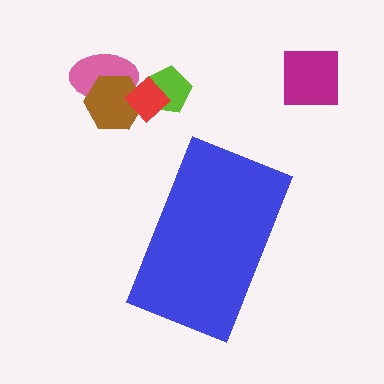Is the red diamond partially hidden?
No, the red diamond is fully visible.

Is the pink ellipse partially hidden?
No, the pink ellipse is fully visible.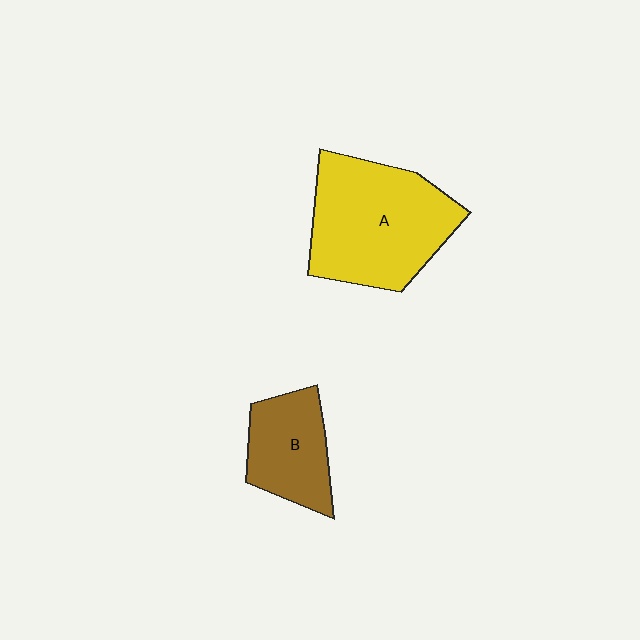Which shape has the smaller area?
Shape B (brown).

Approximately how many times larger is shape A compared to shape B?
Approximately 1.9 times.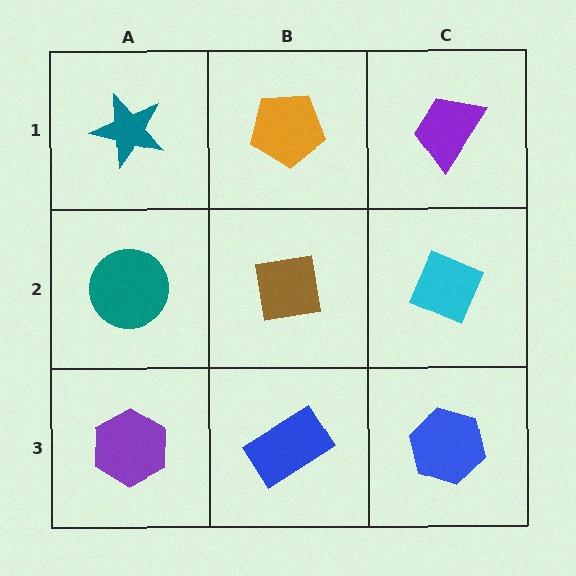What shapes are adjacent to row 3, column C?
A cyan diamond (row 2, column C), a blue rectangle (row 3, column B).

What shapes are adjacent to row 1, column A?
A teal circle (row 2, column A), an orange pentagon (row 1, column B).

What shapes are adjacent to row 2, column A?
A teal star (row 1, column A), a purple hexagon (row 3, column A), a brown square (row 2, column B).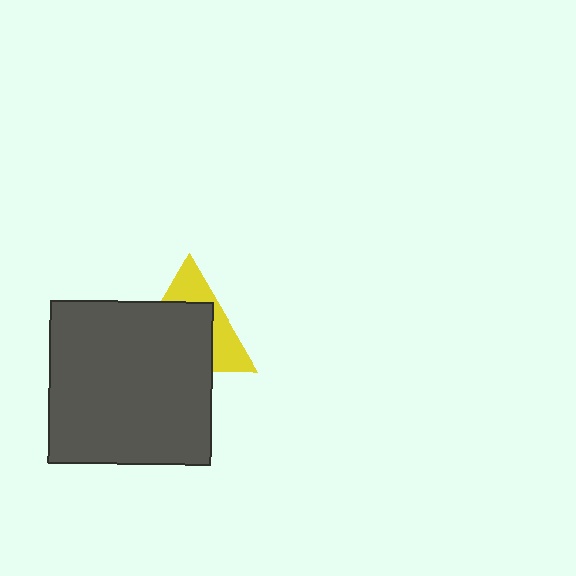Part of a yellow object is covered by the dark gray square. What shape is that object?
It is a triangle.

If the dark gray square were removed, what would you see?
You would see the complete yellow triangle.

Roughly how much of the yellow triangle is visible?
A small part of it is visible (roughly 39%).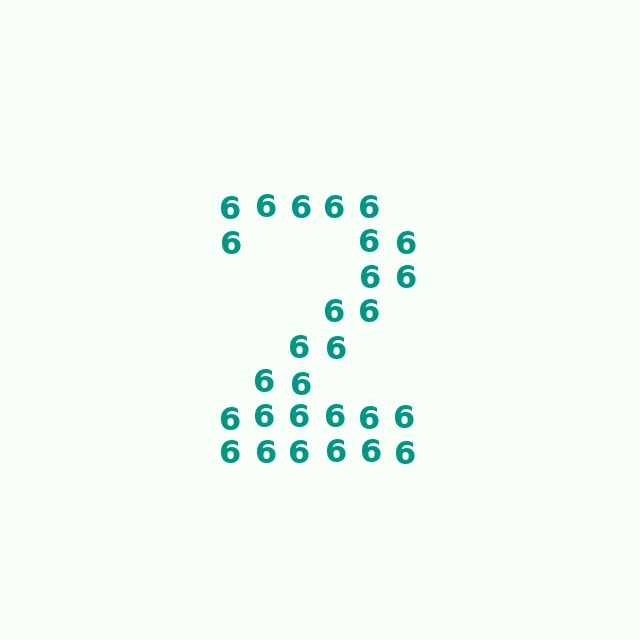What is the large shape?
The large shape is the digit 2.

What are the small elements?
The small elements are digit 6's.